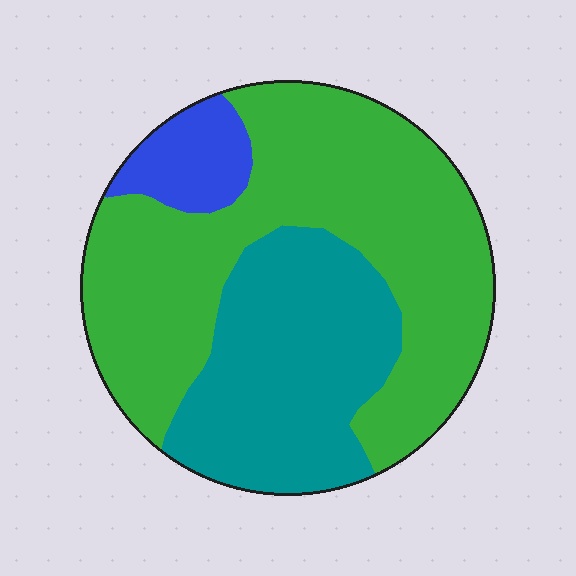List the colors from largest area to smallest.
From largest to smallest: green, teal, blue.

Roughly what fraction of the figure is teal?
Teal covers around 35% of the figure.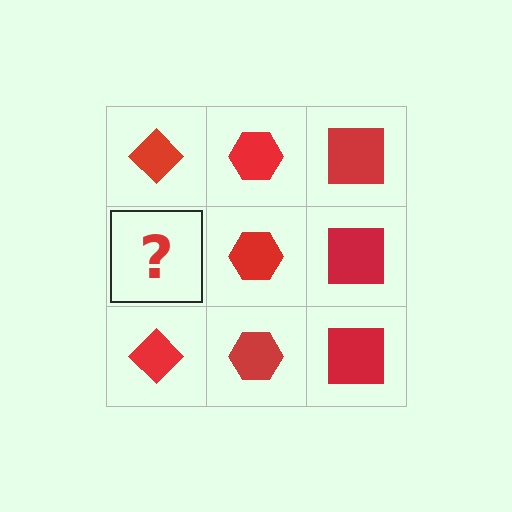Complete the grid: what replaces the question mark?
The question mark should be replaced with a red diamond.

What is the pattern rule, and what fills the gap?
The rule is that each column has a consistent shape. The gap should be filled with a red diamond.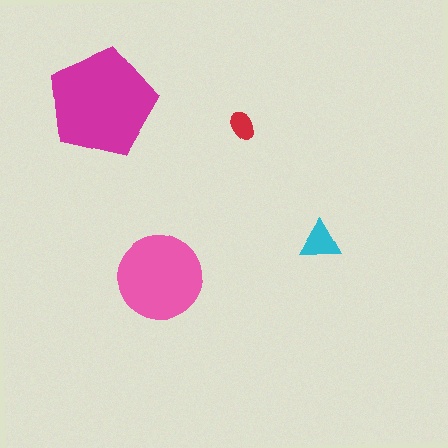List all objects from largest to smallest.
The magenta pentagon, the pink circle, the cyan triangle, the red ellipse.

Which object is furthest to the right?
The cyan triangle is rightmost.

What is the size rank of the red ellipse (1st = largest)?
4th.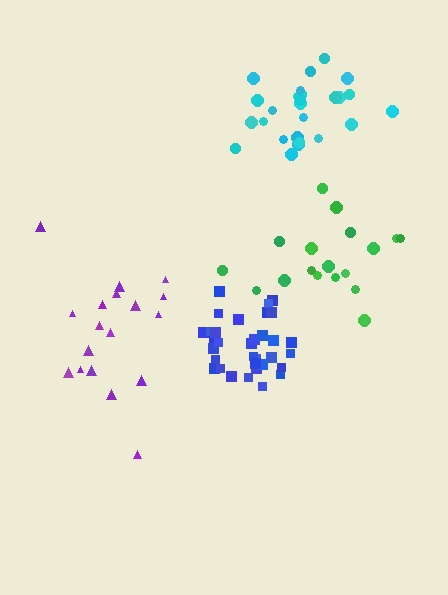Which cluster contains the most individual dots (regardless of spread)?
Blue (33).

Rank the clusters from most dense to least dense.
blue, cyan, green, purple.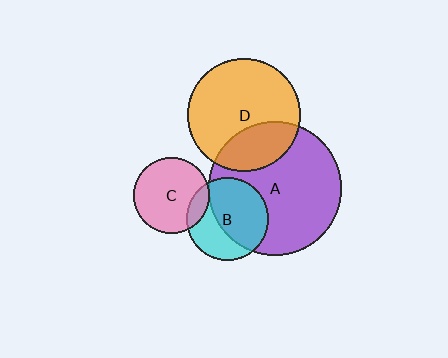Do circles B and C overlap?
Yes.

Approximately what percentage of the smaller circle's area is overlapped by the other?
Approximately 15%.